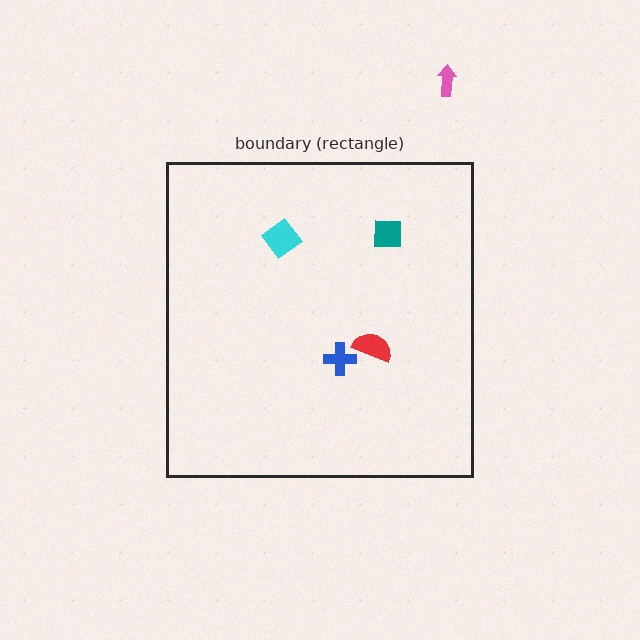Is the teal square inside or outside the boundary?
Inside.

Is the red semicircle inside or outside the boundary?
Inside.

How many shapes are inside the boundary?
4 inside, 1 outside.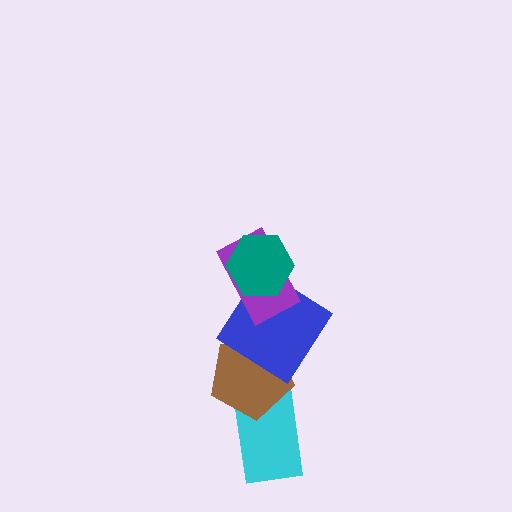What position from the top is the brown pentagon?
The brown pentagon is 4th from the top.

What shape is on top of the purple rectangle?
The teal hexagon is on top of the purple rectangle.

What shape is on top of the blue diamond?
The purple rectangle is on top of the blue diamond.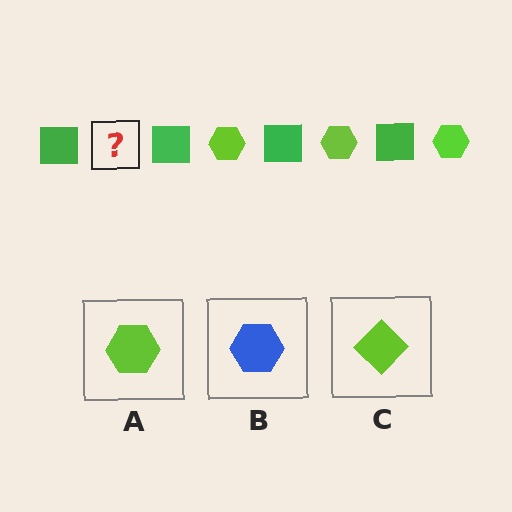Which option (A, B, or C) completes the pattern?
A.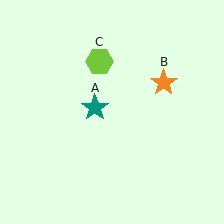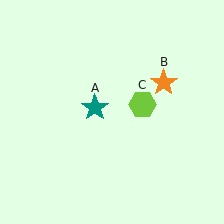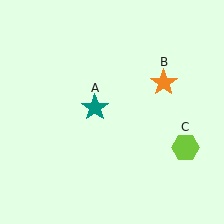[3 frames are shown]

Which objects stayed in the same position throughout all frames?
Teal star (object A) and orange star (object B) remained stationary.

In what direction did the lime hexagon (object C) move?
The lime hexagon (object C) moved down and to the right.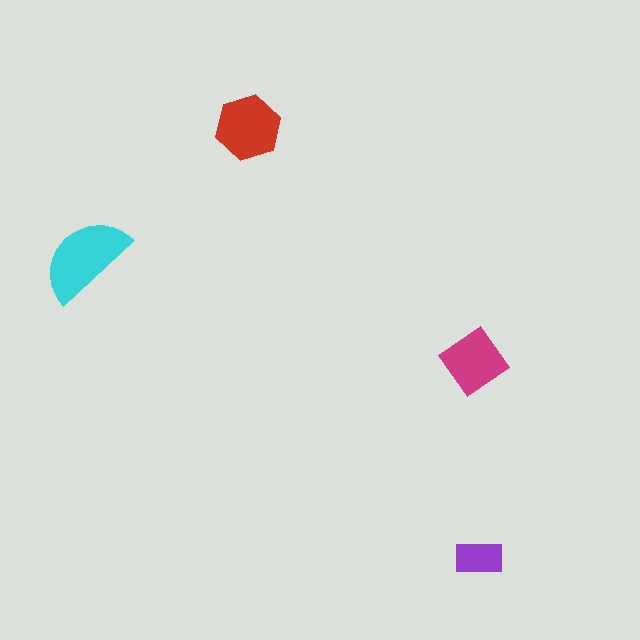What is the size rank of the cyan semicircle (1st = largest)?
1st.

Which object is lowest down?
The purple rectangle is bottommost.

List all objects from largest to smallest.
The cyan semicircle, the red hexagon, the magenta diamond, the purple rectangle.